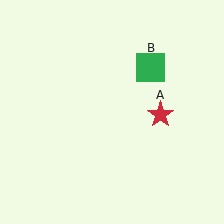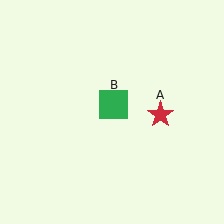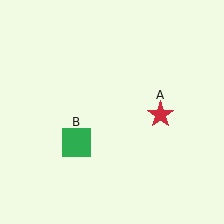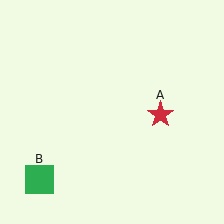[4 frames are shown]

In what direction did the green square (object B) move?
The green square (object B) moved down and to the left.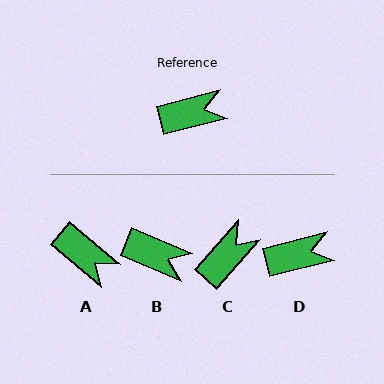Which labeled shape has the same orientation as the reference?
D.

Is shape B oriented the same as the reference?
No, it is off by about 37 degrees.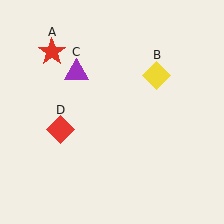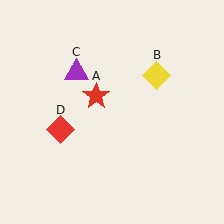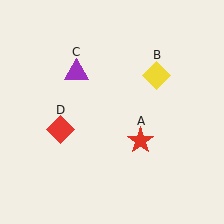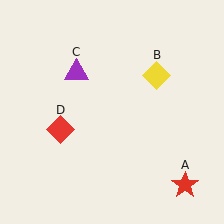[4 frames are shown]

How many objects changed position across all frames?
1 object changed position: red star (object A).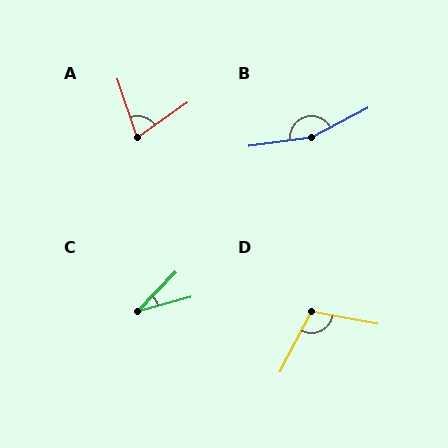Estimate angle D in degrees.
Approximately 107 degrees.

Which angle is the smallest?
C, at approximately 31 degrees.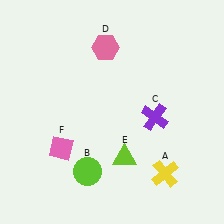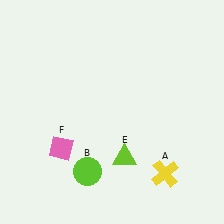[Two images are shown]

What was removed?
The pink hexagon (D), the purple cross (C) were removed in Image 2.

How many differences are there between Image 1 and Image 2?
There are 2 differences between the two images.